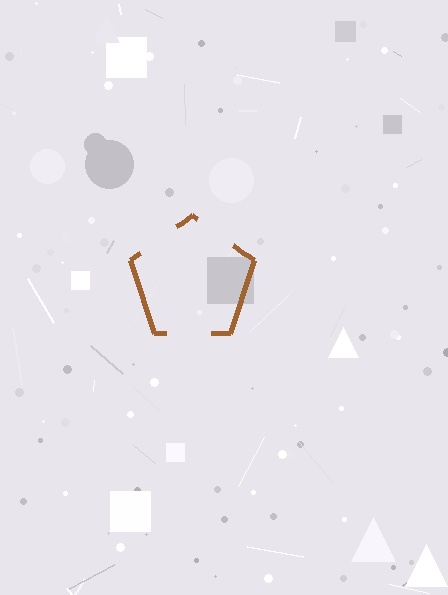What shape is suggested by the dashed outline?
The dashed outline suggests a pentagon.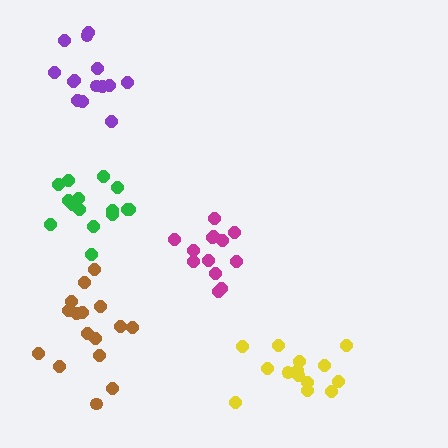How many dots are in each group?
Group 1: 16 dots, Group 2: 14 dots, Group 3: 14 dots, Group 4: 13 dots, Group 5: 15 dots (72 total).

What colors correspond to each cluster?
The clusters are colored: brown, purple, yellow, magenta, green.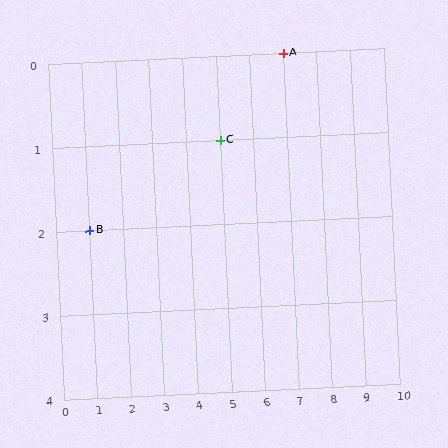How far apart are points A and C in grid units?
Points A and C are 2 columns and 1 row apart (about 2.2 grid units diagonally).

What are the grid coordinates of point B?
Point B is at grid coordinates (1, 2).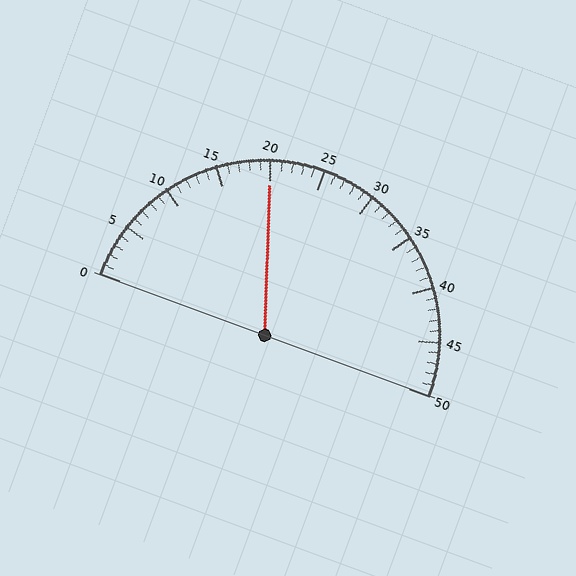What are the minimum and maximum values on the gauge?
The gauge ranges from 0 to 50.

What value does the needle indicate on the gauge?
The needle indicates approximately 20.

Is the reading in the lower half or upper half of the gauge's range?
The reading is in the lower half of the range (0 to 50).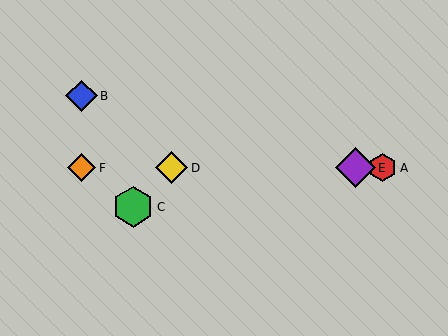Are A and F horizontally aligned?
Yes, both are at y≈168.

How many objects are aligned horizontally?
4 objects (A, D, E, F) are aligned horizontally.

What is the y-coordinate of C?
Object C is at y≈207.